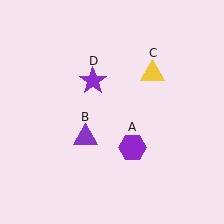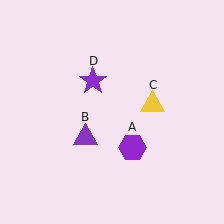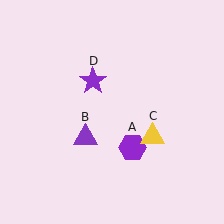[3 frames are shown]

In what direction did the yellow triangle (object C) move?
The yellow triangle (object C) moved down.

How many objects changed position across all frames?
1 object changed position: yellow triangle (object C).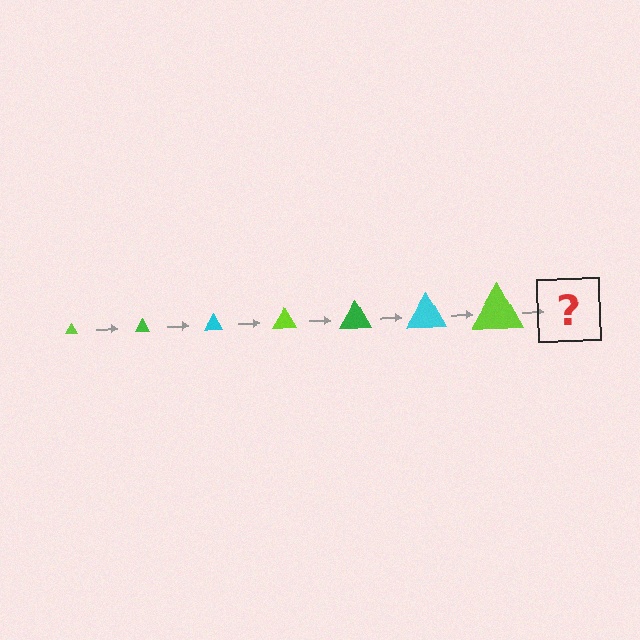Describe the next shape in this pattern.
It should be a green triangle, larger than the previous one.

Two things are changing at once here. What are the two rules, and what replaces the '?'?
The two rules are that the triangle grows larger each step and the color cycles through lime, green, and cyan. The '?' should be a green triangle, larger than the previous one.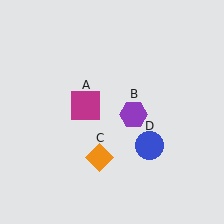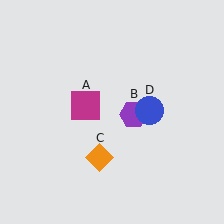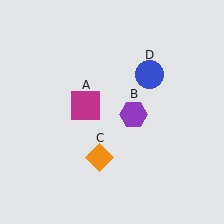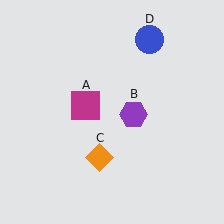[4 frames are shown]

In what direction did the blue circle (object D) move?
The blue circle (object D) moved up.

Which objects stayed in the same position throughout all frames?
Magenta square (object A) and purple hexagon (object B) and orange diamond (object C) remained stationary.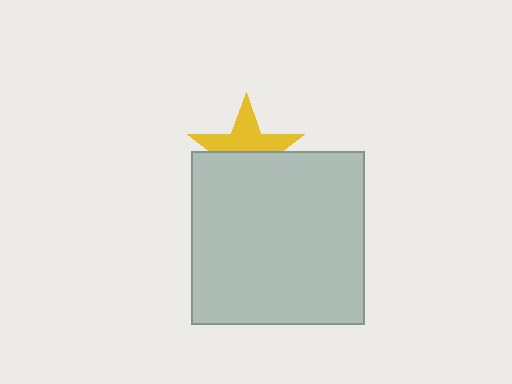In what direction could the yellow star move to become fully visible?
The yellow star could move up. That would shift it out from behind the light gray square entirely.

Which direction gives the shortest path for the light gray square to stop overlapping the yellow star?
Moving down gives the shortest separation.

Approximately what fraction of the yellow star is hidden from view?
Roughly 49% of the yellow star is hidden behind the light gray square.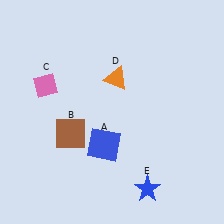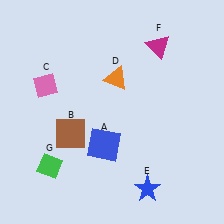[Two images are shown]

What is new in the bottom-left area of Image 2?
A green diamond (G) was added in the bottom-left area of Image 2.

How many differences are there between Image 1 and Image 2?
There are 2 differences between the two images.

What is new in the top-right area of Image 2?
A magenta triangle (F) was added in the top-right area of Image 2.